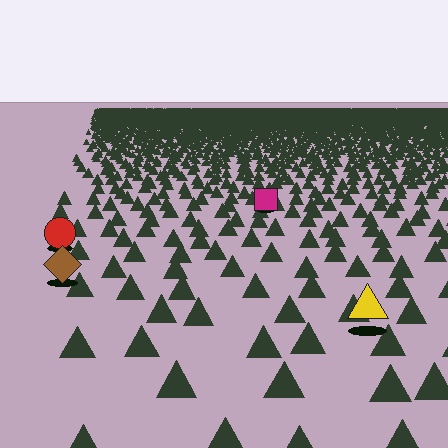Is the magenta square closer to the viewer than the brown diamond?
No. The brown diamond is closer — you can tell from the texture gradient: the ground texture is coarser near it.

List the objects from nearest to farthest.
From nearest to farthest: the yellow triangle, the brown diamond, the red circle, the magenta square.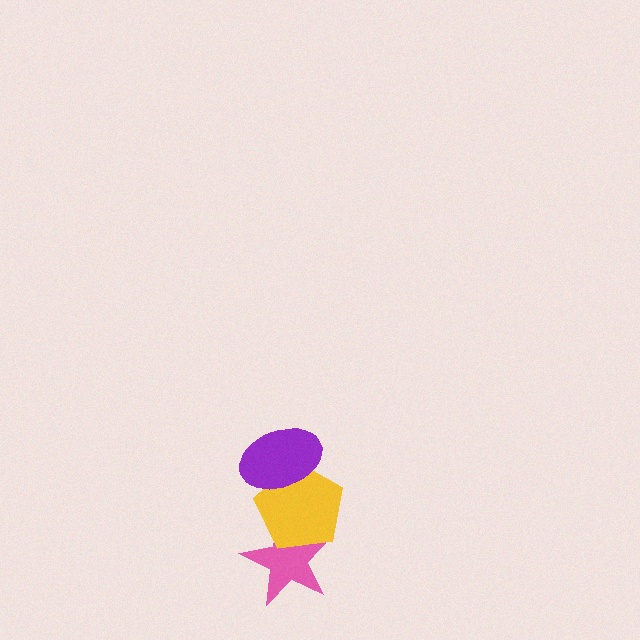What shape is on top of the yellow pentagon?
The purple ellipse is on top of the yellow pentagon.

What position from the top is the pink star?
The pink star is 3rd from the top.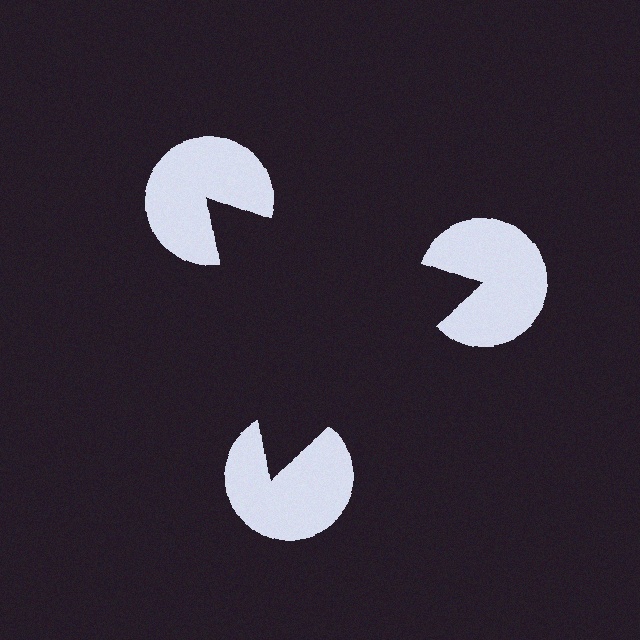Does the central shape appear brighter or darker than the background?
It typically appears slightly darker than the background, even though no actual brightness change is drawn.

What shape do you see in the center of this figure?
An illusory triangle — its edges are inferred from the aligned wedge cuts in the pac-man discs, not physically drawn.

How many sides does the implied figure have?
3 sides.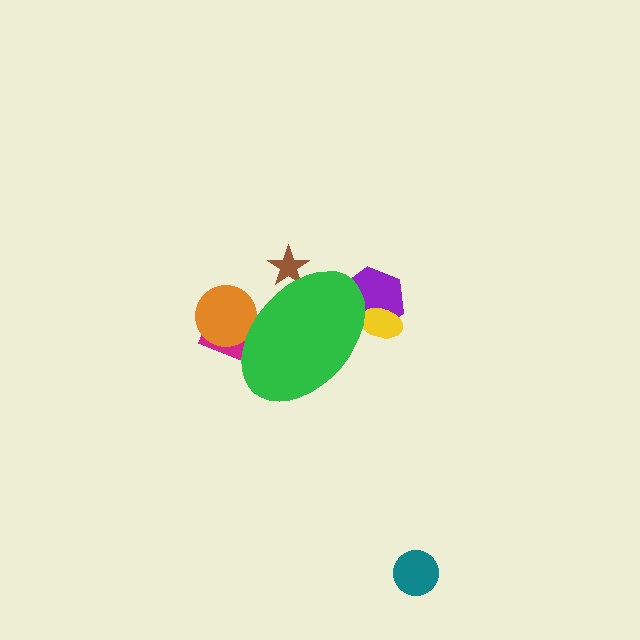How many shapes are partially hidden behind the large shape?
5 shapes are partially hidden.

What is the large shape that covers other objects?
A green ellipse.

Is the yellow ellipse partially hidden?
Yes, the yellow ellipse is partially hidden behind the green ellipse.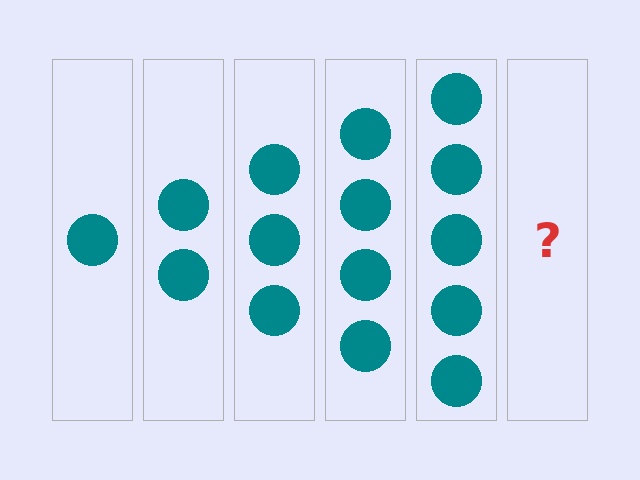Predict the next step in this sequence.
The next step is 6 circles.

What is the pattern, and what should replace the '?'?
The pattern is that each step adds one more circle. The '?' should be 6 circles.